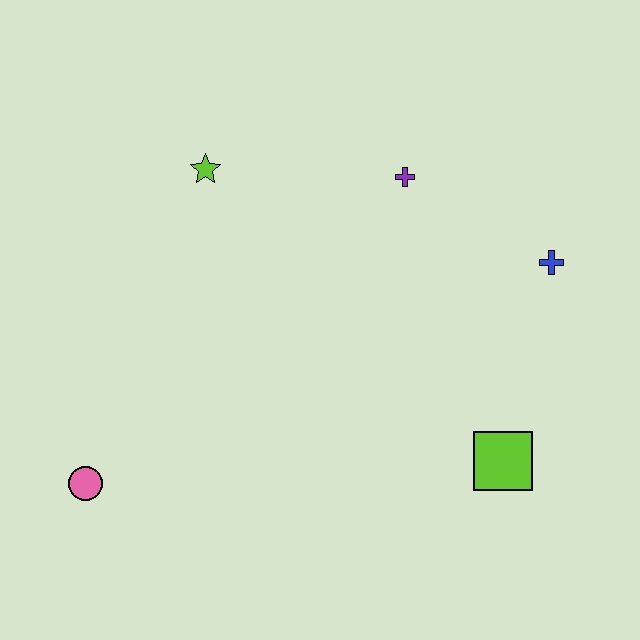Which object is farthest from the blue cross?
The pink circle is farthest from the blue cross.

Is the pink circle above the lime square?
No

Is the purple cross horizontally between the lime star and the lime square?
Yes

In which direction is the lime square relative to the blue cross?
The lime square is below the blue cross.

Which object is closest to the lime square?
The blue cross is closest to the lime square.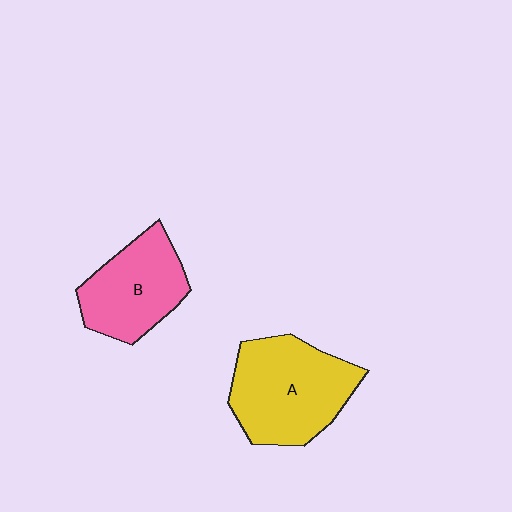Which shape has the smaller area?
Shape B (pink).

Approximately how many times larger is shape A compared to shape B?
Approximately 1.3 times.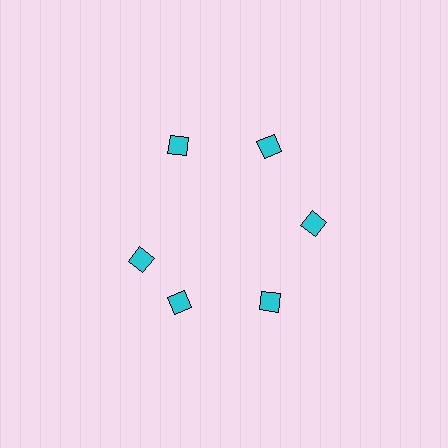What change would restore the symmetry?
The symmetry would be restored by rotating it back into even spacing with its neighbors so that all 6 diamonds sit at equal angles and equal distance from the center.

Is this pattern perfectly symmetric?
No. The 6 cyan diamonds are arranged in a ring, but one element near the 9 o'clock position is rotated out of alignment along the ring, breaking the 6-fold rotational symmetry.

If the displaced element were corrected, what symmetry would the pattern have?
It would have 6-fold rotational symmetry — the pattern would map onto itself every 60 degrees.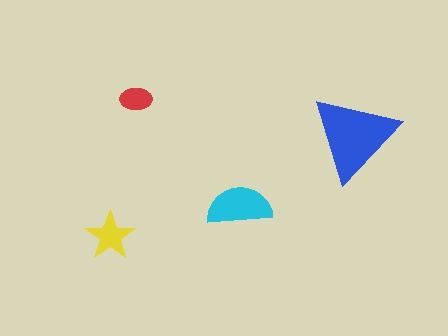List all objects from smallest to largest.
The red ellipse, the yellow star, the cyan semicircle, the blue triangle.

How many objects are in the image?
There are 4 objects in the image.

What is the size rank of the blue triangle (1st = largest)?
1st.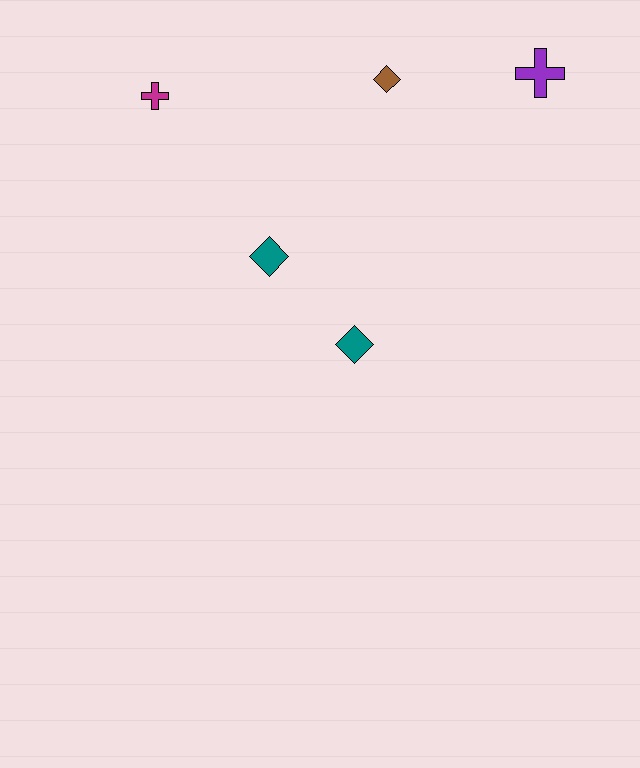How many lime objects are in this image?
There are no lime objects.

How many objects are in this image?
There are 5 objects.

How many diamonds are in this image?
There are 3 diamonds.